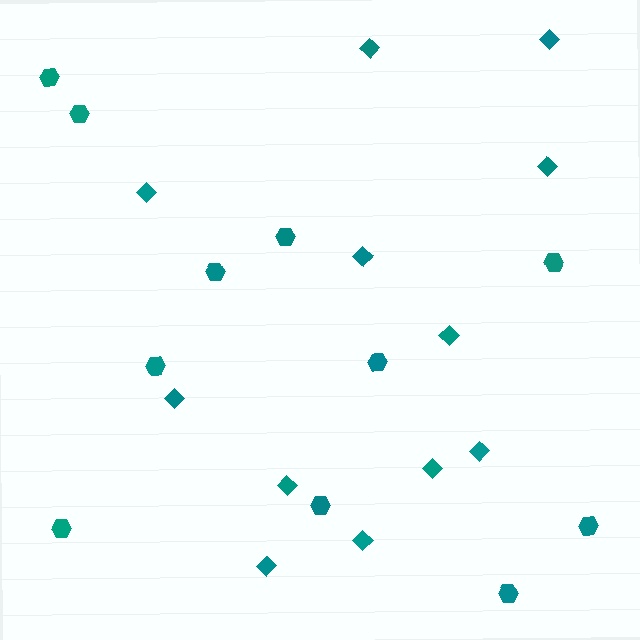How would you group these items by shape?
There are 2 groups: one group of diamonds (12) and one group of hexagons (11).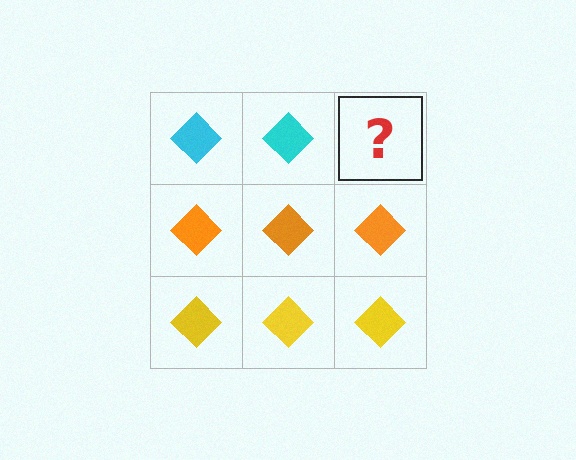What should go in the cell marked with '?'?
The missing cell should contain a cyan diamond.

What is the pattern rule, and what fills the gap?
The rule is that each row has a consistent color. The gap should be filled with a cyan diamond.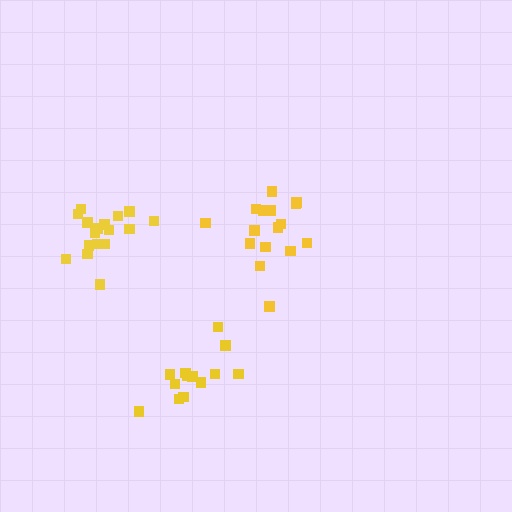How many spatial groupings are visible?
There are 3 spatial groupings.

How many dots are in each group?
Group 1: 16 dots, Group 2: 17 dots, Group 3: 13 dots (46 total).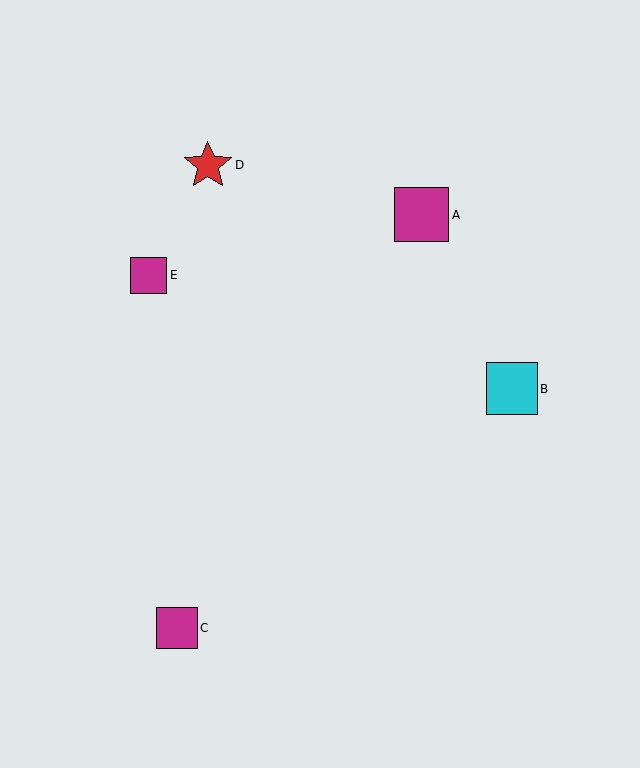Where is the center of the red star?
The center of the red star is at (208, 165).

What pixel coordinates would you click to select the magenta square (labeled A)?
Click at (422, 215) to select the magenta square A.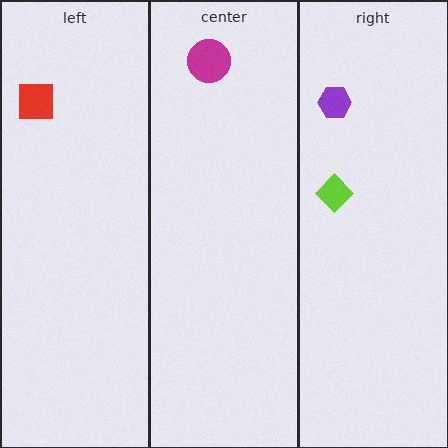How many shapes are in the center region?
1.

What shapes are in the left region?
The red square.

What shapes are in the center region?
The magenta circle.